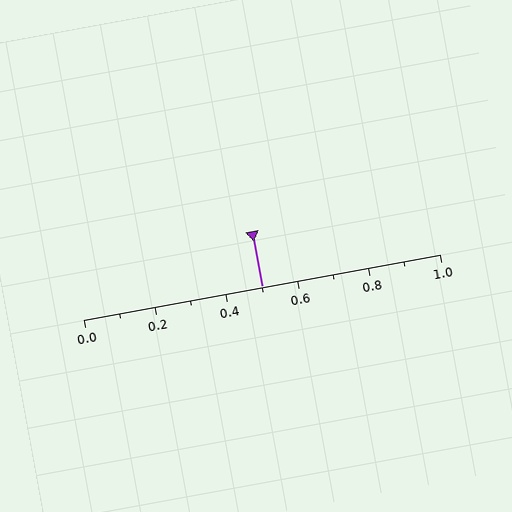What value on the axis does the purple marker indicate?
The marker indicates approximately 0.5.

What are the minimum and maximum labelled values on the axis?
The axis runs from 0.0 to 1.0.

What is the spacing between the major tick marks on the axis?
The major ticks are spaced 0.2 apart.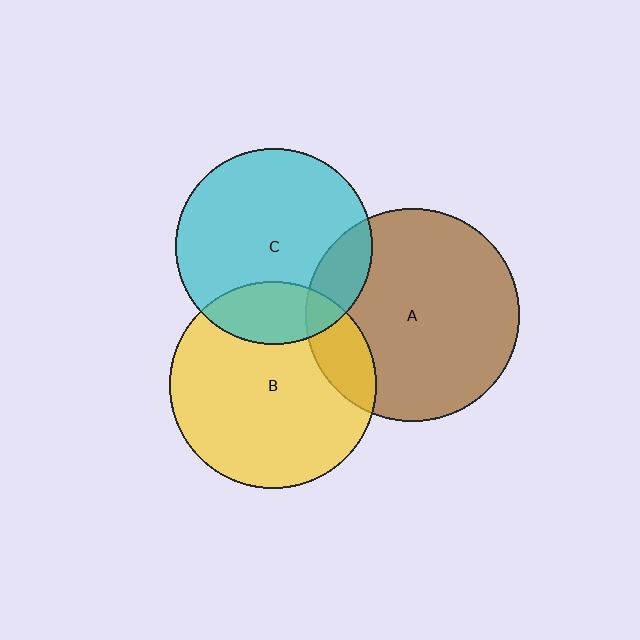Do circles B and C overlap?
Yes.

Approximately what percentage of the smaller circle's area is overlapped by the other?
Approximately 20%.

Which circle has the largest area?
Circle A (brown).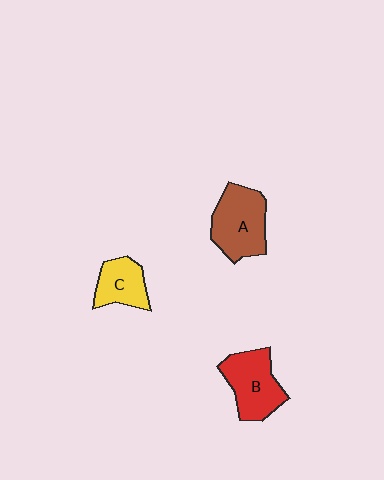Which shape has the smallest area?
Shape C (yellow).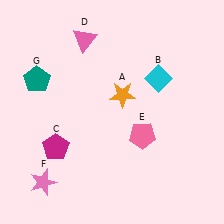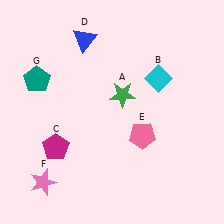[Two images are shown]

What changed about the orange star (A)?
In Image 1, A is orange. In Image 2, it changed to green.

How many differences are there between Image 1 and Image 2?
There are 2 differences between the two images.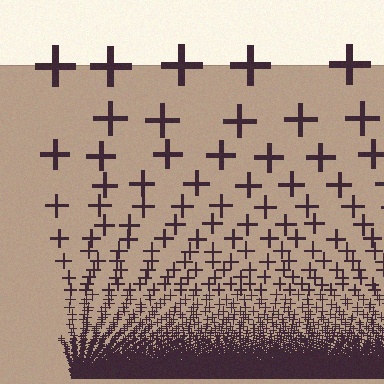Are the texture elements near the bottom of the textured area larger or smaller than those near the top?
Smaller. The gradient is inverted — elements near the bottom are smaller and denser.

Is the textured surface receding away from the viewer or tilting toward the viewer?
The surface appears to tilt toward the viewer. Texture elements get larger and sparser toward the top.